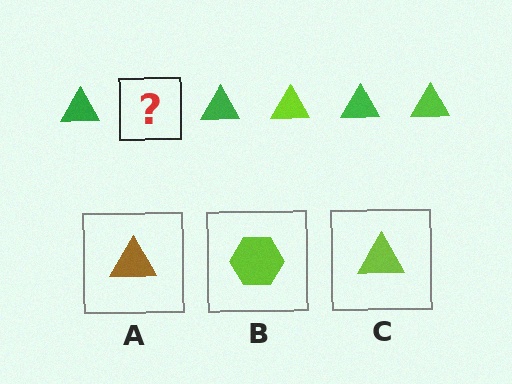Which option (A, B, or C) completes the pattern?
C.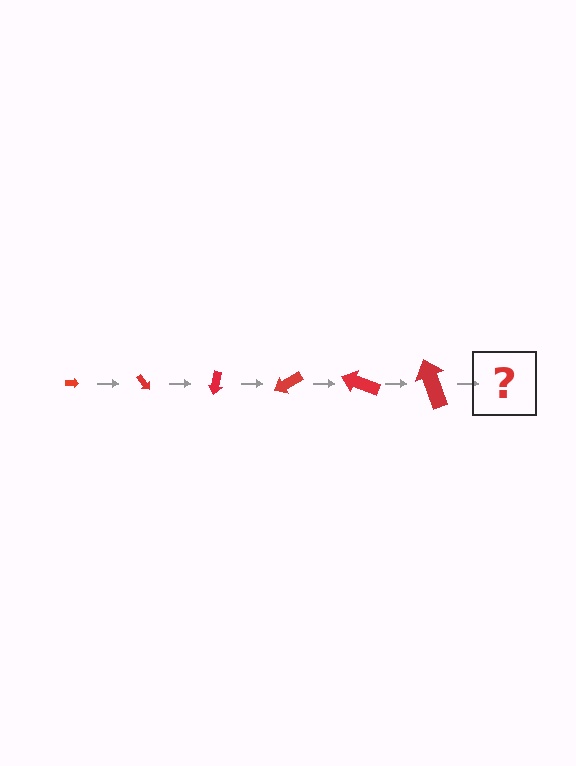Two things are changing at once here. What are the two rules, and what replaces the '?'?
The two rules are that the arrow grows larger each step and it rotates 50 degrees each step. The '?' should be an arrow, larger than the previous one and rotated 300 degrees from the start.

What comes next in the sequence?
The next element should be an arrow, larger than the previous one and rotated 300 degrees from the start.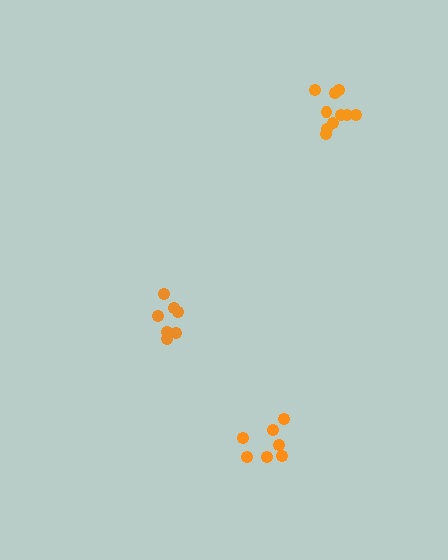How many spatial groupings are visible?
There are 3 spatial groupings.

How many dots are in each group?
Group 1: 7 dots, Group 2: 7 dots, Group 3: 10 dots (24 total).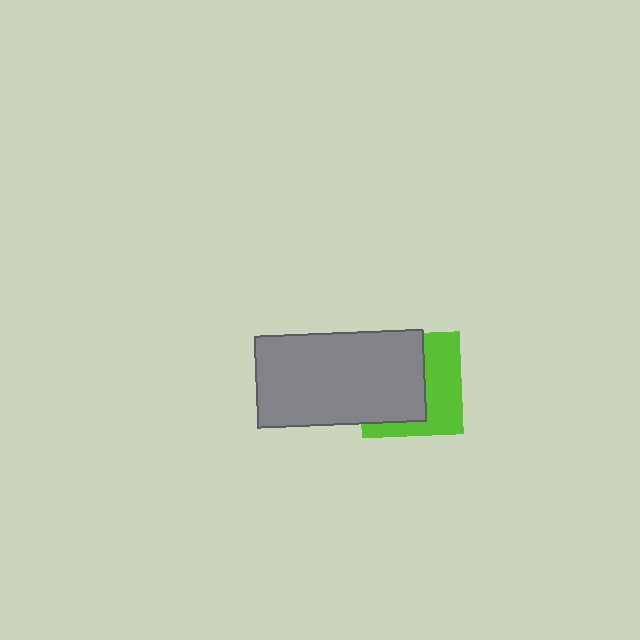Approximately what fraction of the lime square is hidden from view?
Roughly 56% of the lime square is hidden behind the gray rectangle.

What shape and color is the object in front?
The object in front is a gray rectangle.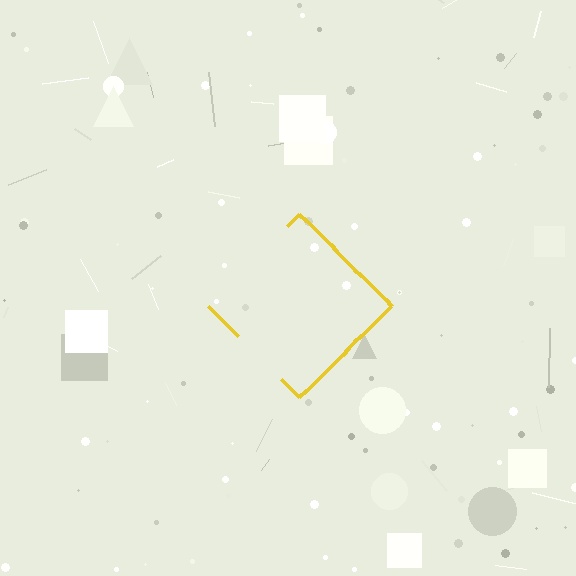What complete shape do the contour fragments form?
The contour fragments form a diamond.